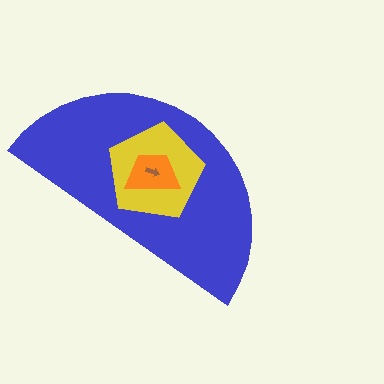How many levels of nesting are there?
4.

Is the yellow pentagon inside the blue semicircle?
Yes.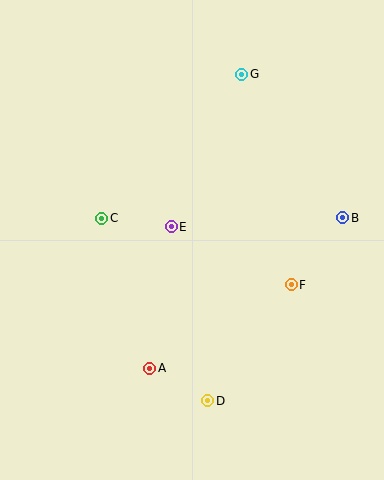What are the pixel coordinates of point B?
Point B is at (343, 218).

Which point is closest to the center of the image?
Point E at (171, 227) is closest to the center.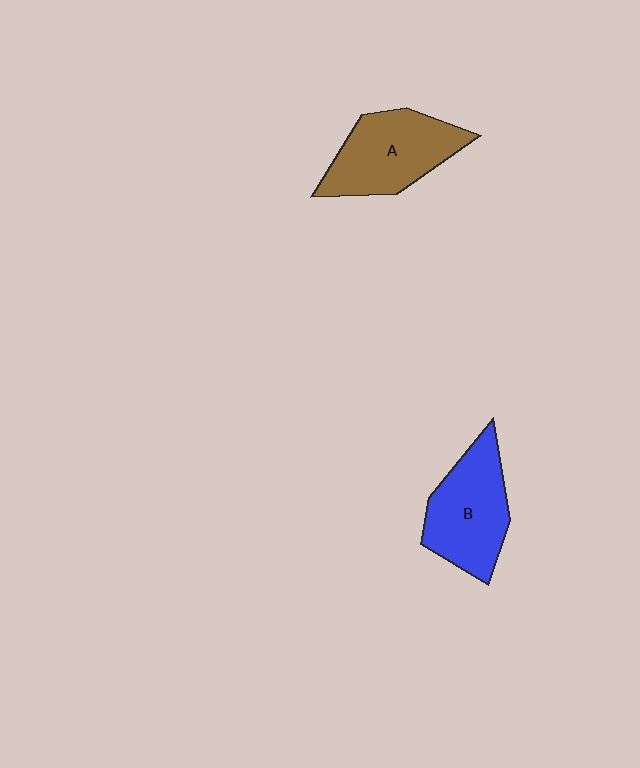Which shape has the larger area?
Shape A (brown).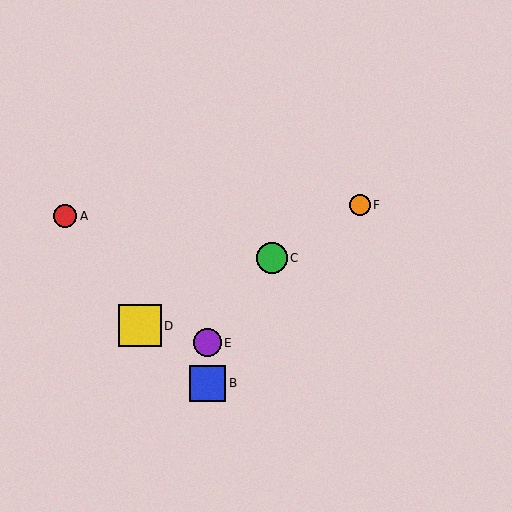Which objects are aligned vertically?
Objects B, E are aligned vertically.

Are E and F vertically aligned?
No, E is at x≈207 and F is at x≈360.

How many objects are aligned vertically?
2 objects (B, E) are aligned vertically.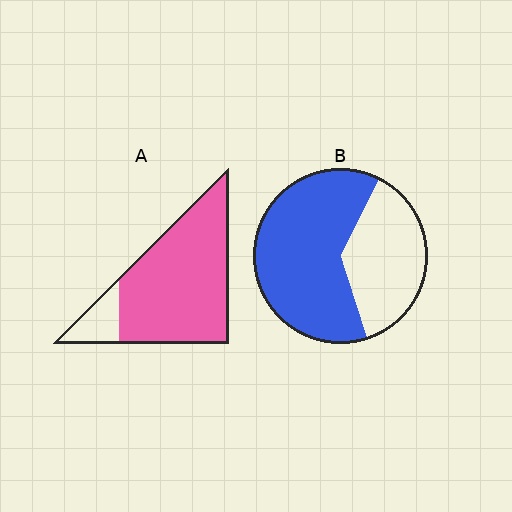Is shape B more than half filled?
Yes.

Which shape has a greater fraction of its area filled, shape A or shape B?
Shape A.